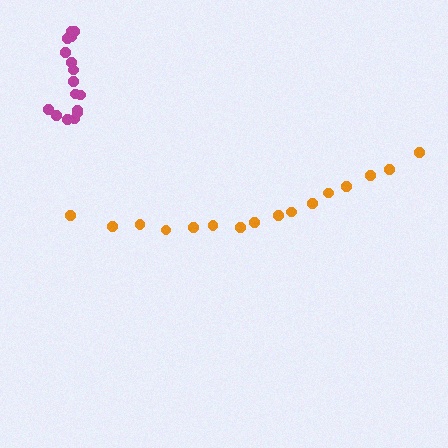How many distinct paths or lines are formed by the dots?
There are 2 distinct paths.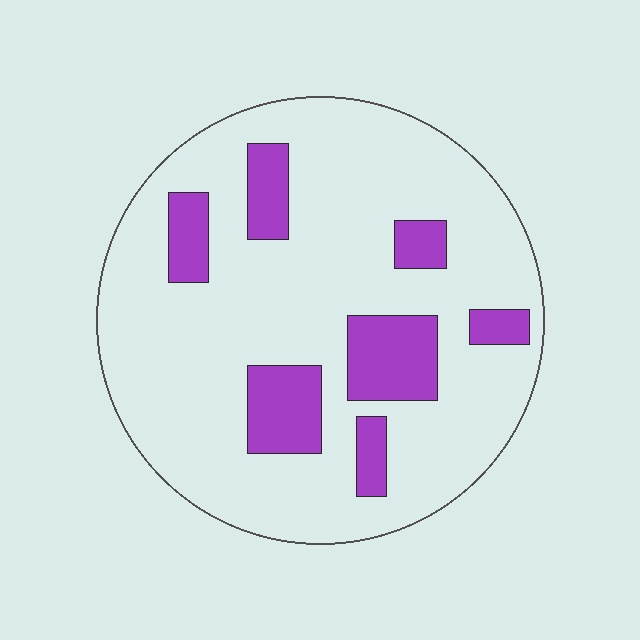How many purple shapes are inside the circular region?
7.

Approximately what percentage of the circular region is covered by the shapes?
Approximately 20%.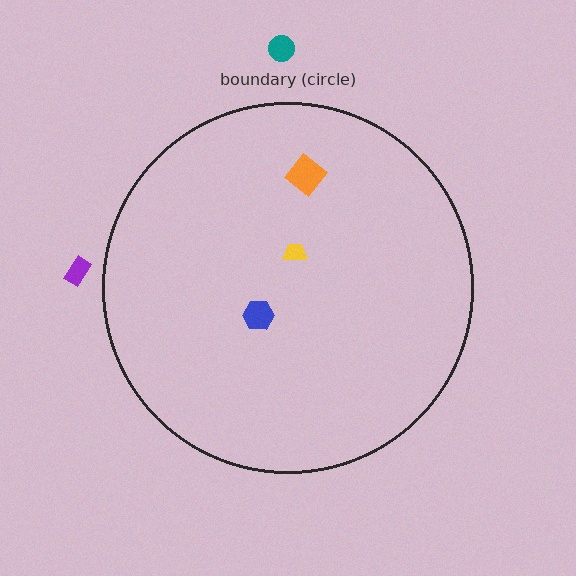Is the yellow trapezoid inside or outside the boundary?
Inside.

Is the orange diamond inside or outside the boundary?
Inside.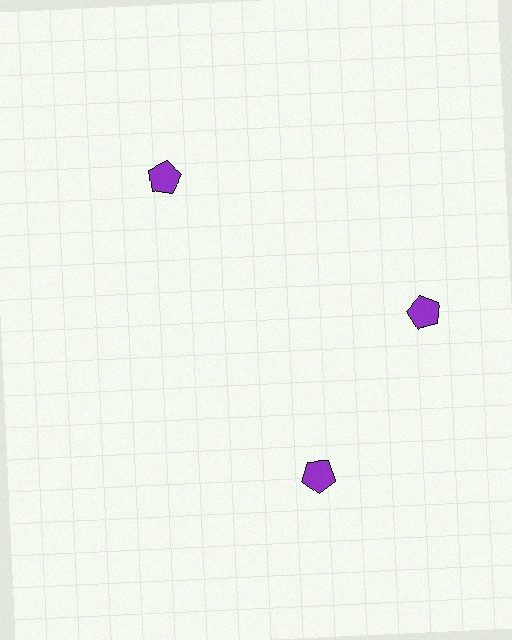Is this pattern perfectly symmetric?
No. The 3 purple pentagons are arranged in a ring, but one element near the 7 o'clock position is rotated out of alignment along the ring, breaking the 3-fold rotational symmetry.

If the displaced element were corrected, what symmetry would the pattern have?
It would have 3-fold rotational symmetry — the pattern would map onto itself every 120 degrees.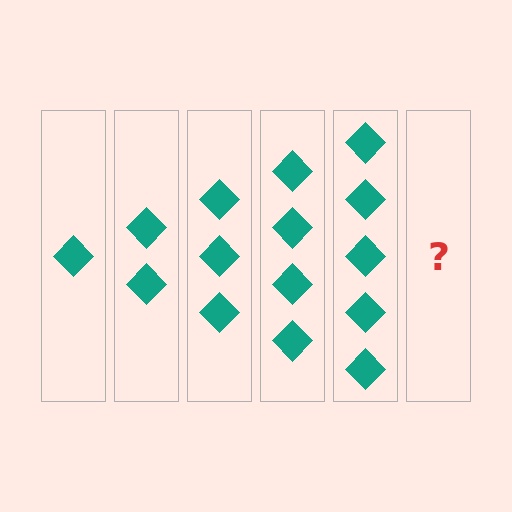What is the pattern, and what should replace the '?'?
The pattern is that each step adds one more diamond. The '?' should be 6 diamonds.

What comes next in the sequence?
The next element should be 6 diamonds.